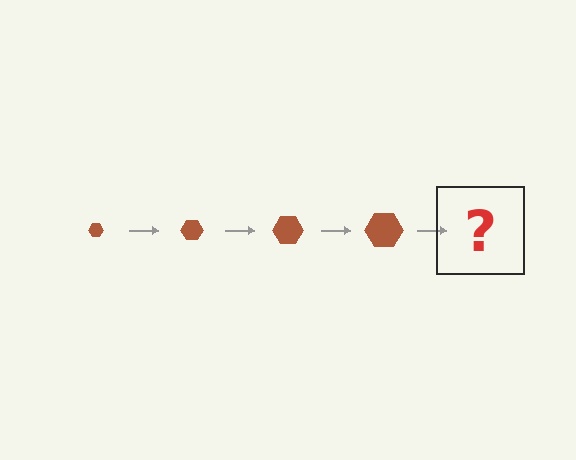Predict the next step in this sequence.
The next step is a brown hexagon, larger than the previous one.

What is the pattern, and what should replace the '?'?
The pattern is that the hexagon gets progressively larger each step. The '?' should be a brown hexagon, larger than the previous one.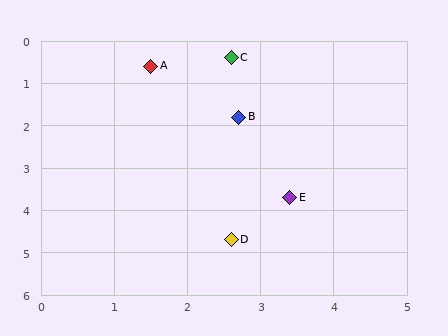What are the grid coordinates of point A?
Point A is at approximately (1.5, 0.6).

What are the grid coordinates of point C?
Point C is at approximately (2.6, 0.4).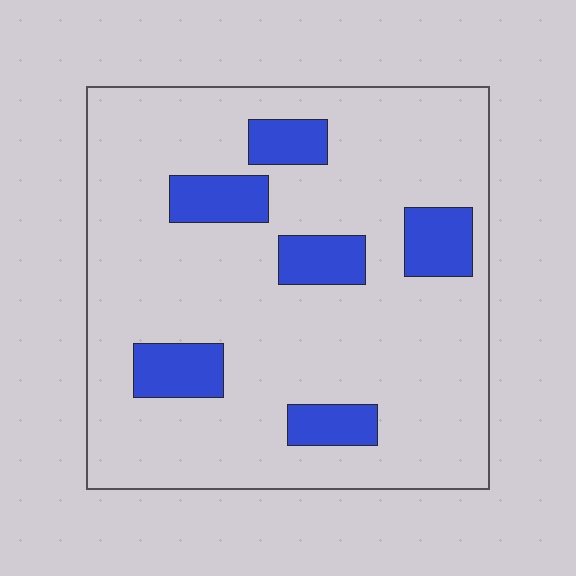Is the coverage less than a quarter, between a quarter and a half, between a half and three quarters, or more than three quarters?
Less than a quarter.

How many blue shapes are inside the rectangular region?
6.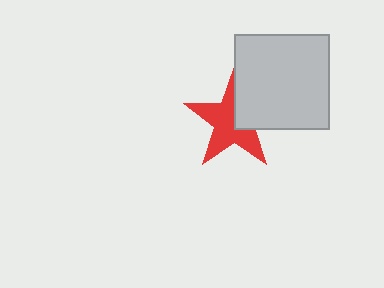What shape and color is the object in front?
The object in front is a light gray square.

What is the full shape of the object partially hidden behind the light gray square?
The partially hidden object is a red star.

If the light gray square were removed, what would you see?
You would see the complete red star.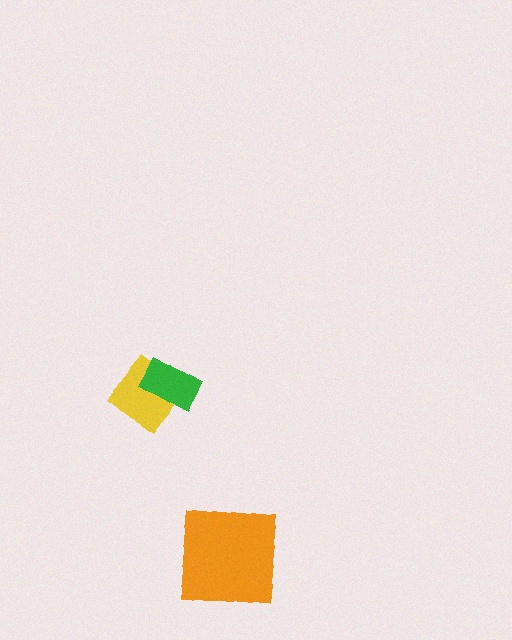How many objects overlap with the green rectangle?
1 object overlaps with the green rectangle.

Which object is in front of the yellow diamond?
The green rectangle is in front of the yellow diamond.